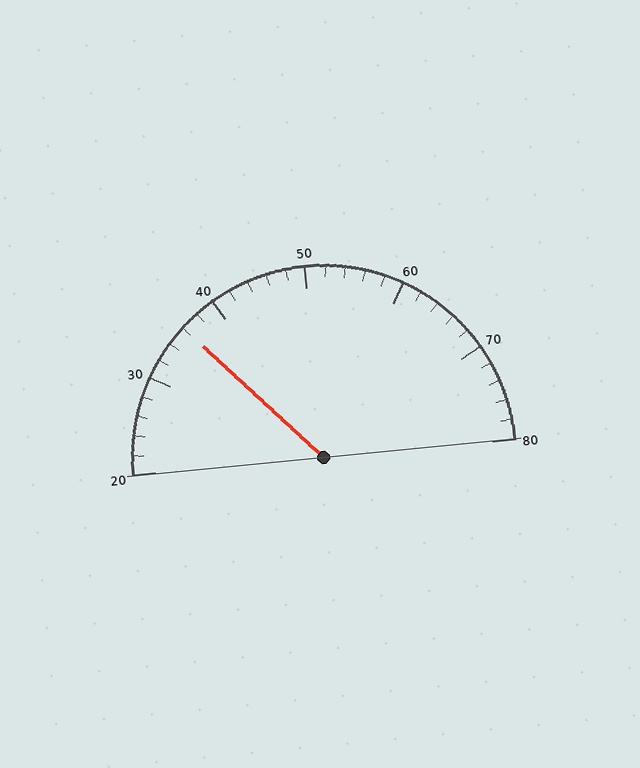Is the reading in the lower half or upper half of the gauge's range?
The reading is in the lower half of the range (20 to 80).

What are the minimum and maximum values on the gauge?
The gauge ranges from 20 to 80.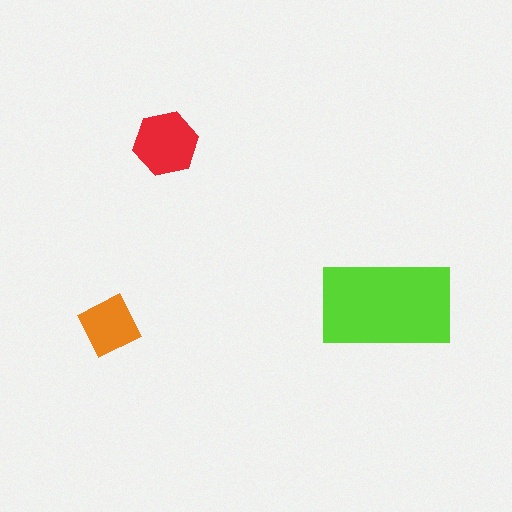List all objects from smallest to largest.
The orange square, the red hexagon, the lime rectangle.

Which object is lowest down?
The orange square is bottommost.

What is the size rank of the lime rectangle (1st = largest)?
1st.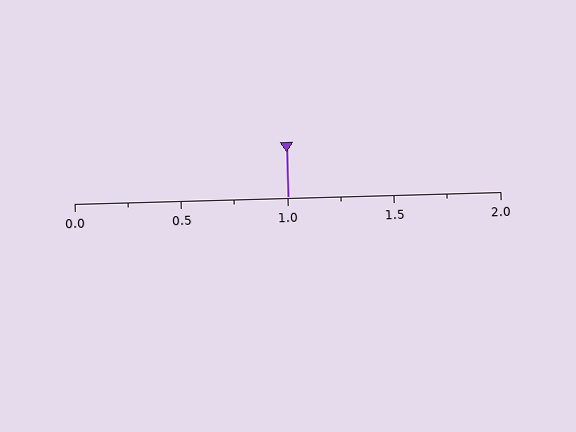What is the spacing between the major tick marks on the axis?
The major ticks are spaced 0.5 apart.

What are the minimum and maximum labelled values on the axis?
The axis runs from 0.0 to 2.0.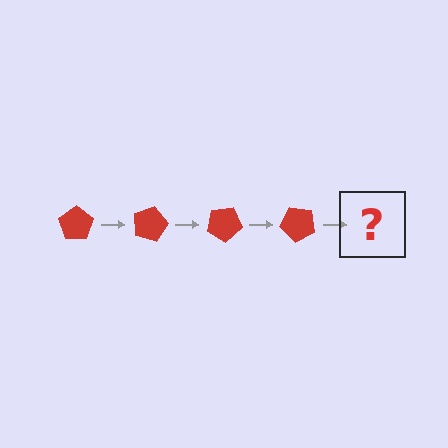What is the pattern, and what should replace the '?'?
The pattern is that the pentagon rotates 15 degrees each step. The '?' should be a red pentagon rotated 60 degrees.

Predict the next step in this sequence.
The next step is a red pentagon rotated 60 degrees.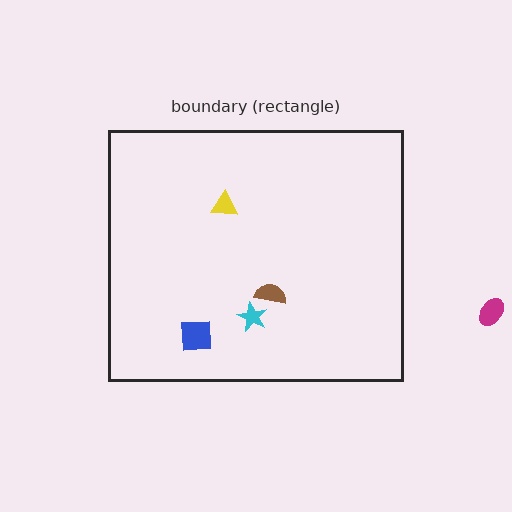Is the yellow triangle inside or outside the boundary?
Inside.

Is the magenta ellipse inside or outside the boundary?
Outside.